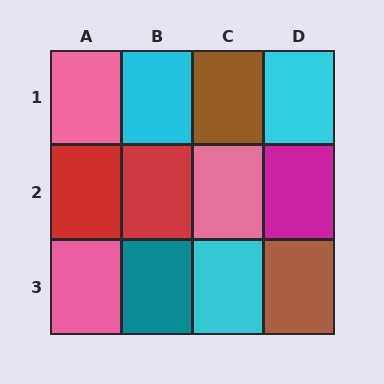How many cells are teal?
1 cell is teal.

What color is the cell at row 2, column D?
Magenta.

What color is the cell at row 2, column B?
Red.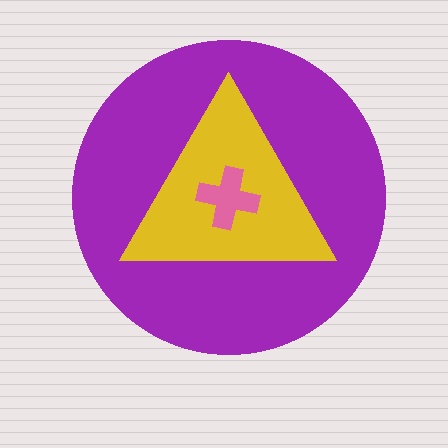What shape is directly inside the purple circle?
The yellow triangle.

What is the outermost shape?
The purple circle.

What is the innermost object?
The pink cross.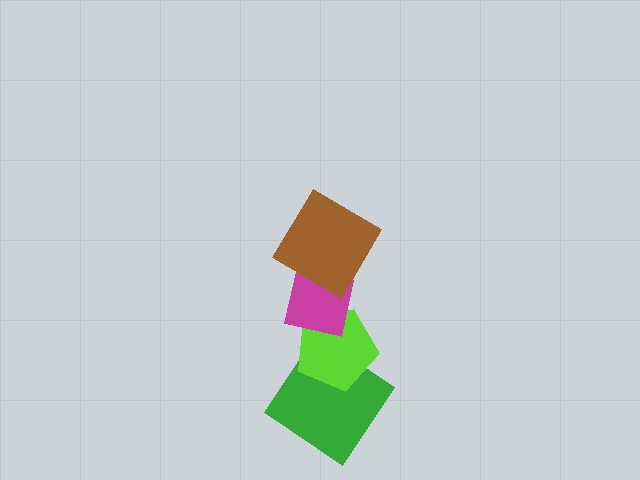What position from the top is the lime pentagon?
The lime pentagon is 3rd from the top.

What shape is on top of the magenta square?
The brown diamond is on top of the magenta square.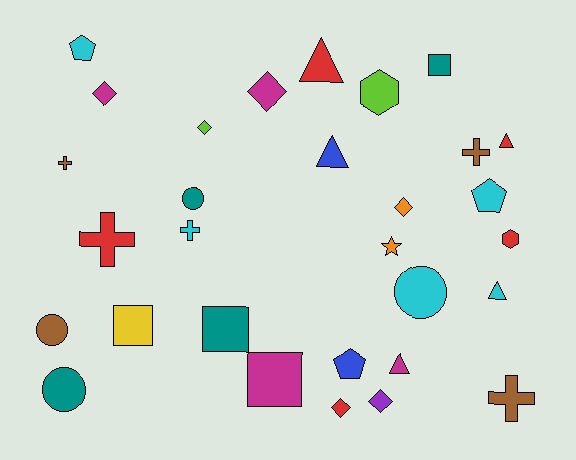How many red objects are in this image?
There are 5 red objects.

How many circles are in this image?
There are 4 circles.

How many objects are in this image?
There are 30 objects.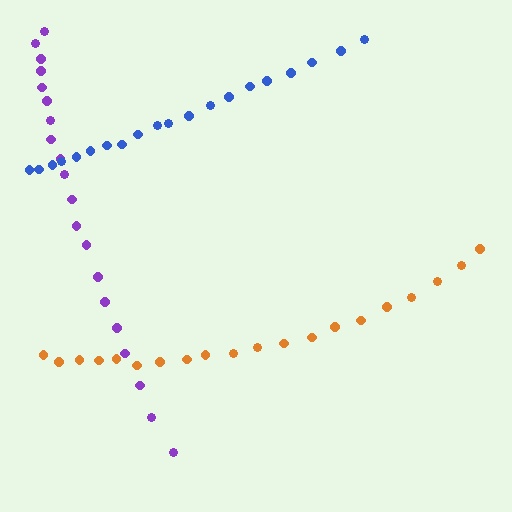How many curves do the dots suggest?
There are 3 distinct paths.